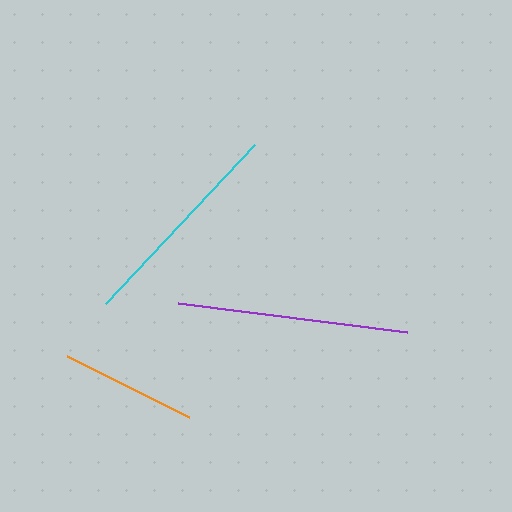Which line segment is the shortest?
The orange line is the shortest at approximately 137 pixels.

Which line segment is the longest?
The purple line is the longest at approximately 231 pixels.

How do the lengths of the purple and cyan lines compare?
The purple and cyan lines are approximately the same length.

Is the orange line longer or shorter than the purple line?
The purple line is longer than the orange line.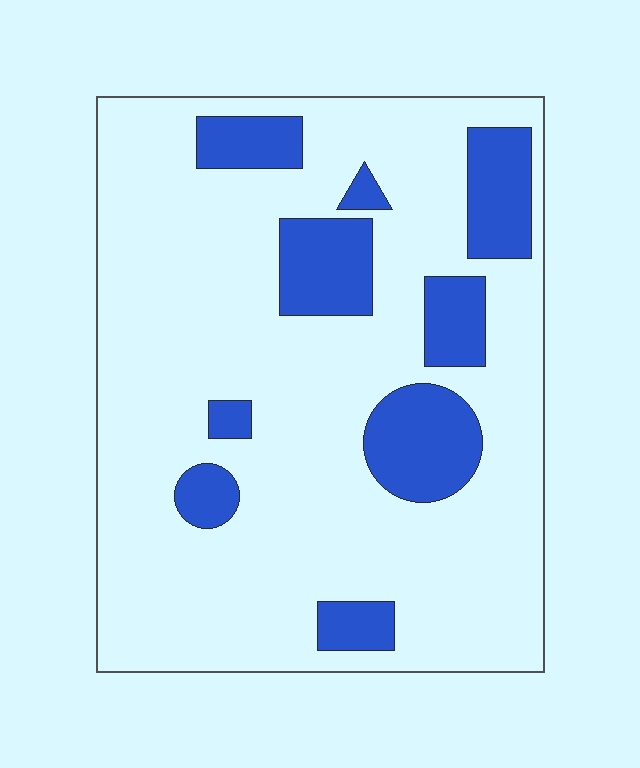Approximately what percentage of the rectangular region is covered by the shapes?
Approximately 20%.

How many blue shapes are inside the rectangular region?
9.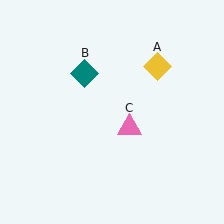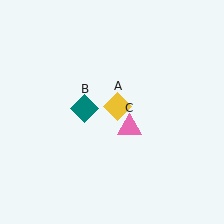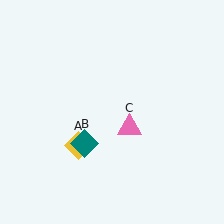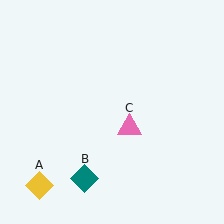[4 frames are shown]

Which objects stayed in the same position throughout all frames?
Pink triangle (object C) remained stationary.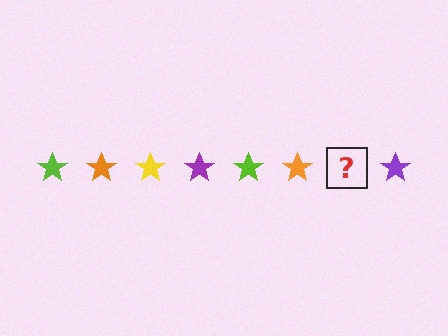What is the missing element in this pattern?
The missing element is a yellow star.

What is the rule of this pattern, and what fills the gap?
The rule is that the pattern cycles through lime, orange, yellow, purple stars. The gap should be filled with a yellow star.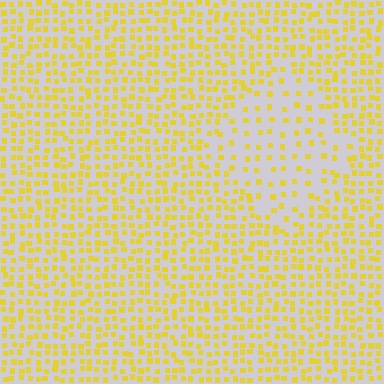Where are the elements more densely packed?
The elements are more densely packed outside the diamond boundary.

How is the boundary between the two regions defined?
The boundary is defined by a change in element density (approximately 2.2x ratio). All elements are the same color, size, and shape.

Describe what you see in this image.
The image contains small yellow elements arranged at two different densities. A diamond-shaped region is visible where the elements are less densely packed than the surrounding area.